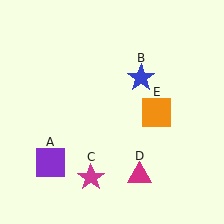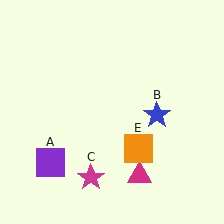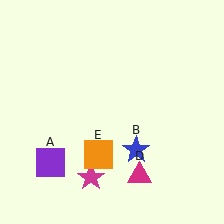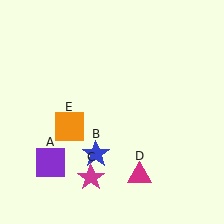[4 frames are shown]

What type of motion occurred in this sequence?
The blue star (object B), orange square (object E) rotated clockwise around the center of the scene.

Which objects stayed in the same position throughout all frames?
Purple square (object A) and magenta star (object C) and magenta triangle (object D) remained stationary.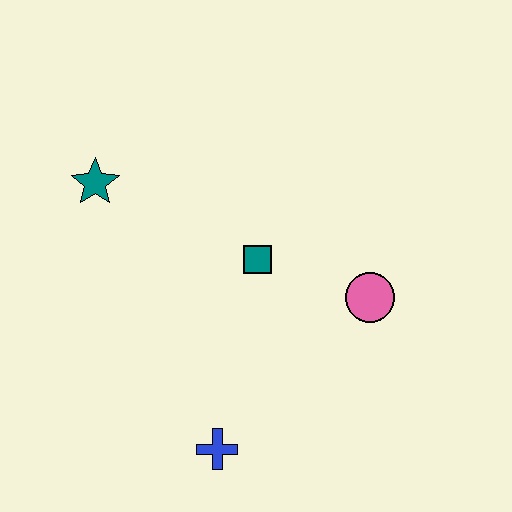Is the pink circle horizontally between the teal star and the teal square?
No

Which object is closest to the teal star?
The teal square is closest to the teal star.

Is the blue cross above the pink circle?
No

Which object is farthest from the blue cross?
The teal star is farthest from the blue cross.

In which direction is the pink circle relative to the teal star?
The pink circle is to the right of the teal star.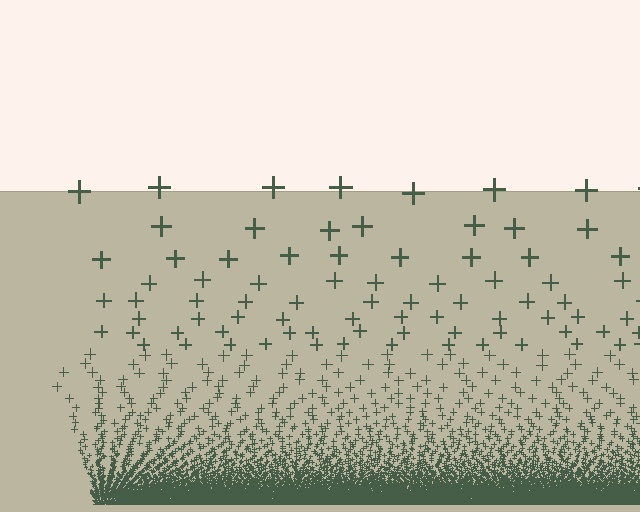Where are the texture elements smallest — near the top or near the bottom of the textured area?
Near the bottom.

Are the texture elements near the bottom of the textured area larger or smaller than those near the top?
Smaller. The gradient is inverted — elements near the bottom are smaller and denser.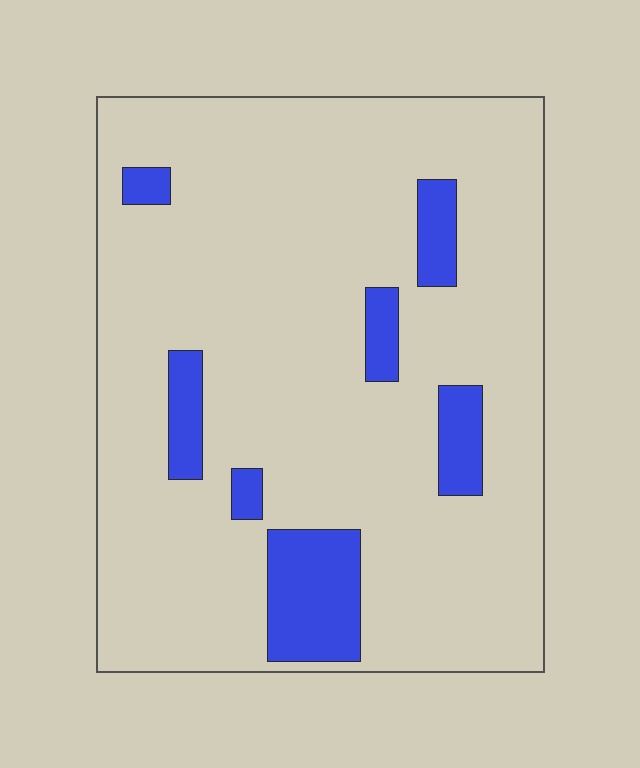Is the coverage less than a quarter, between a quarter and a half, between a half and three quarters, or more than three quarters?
Less than a quarter.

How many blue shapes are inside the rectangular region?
7.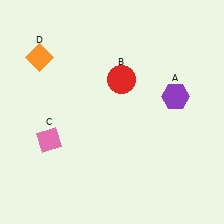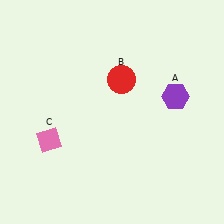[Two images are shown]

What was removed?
The orange diamond (D) was removed in Image 2.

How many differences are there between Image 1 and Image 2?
There is 1 difference between the two images.